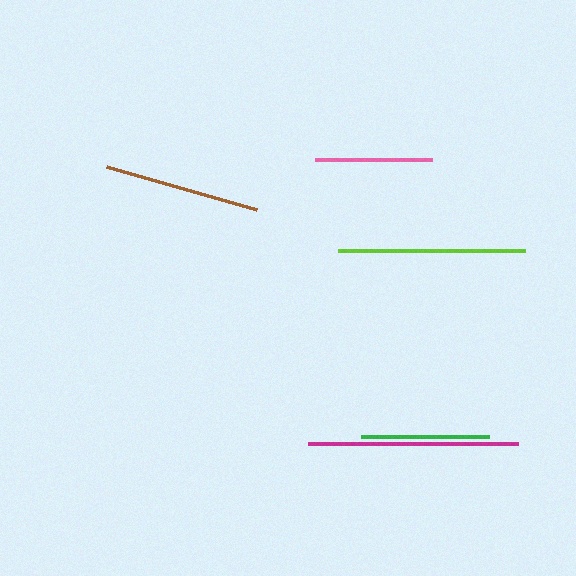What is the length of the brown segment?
The brown segment is approximately 156 pixels long.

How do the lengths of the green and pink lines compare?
The green and pink lines are approximately the same length.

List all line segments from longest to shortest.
From longest to shortest: magenta, lime, brown, green, pink.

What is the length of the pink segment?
The pink segment is approximately 117 pixels long.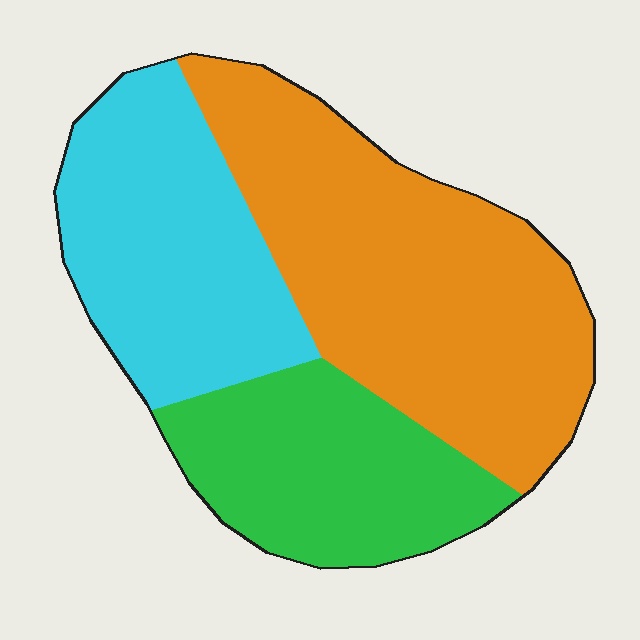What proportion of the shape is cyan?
Cyan covers around 30% of the shape.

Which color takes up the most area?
Orange, at roughly 45%.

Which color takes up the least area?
Green, at roughly 25%.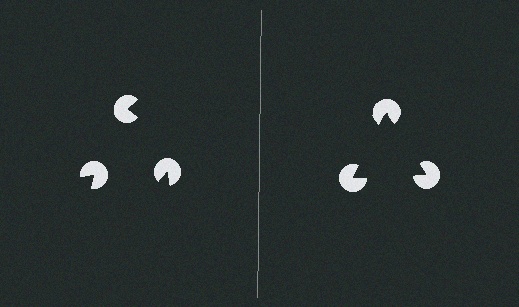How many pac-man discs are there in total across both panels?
6 — 3 on each side.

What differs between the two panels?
The pac-man discs are positioned identically on both sides; only the wedge orientations differ. On the right they align to a triangle; on the left they are misaligned.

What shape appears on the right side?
An illusory triangle.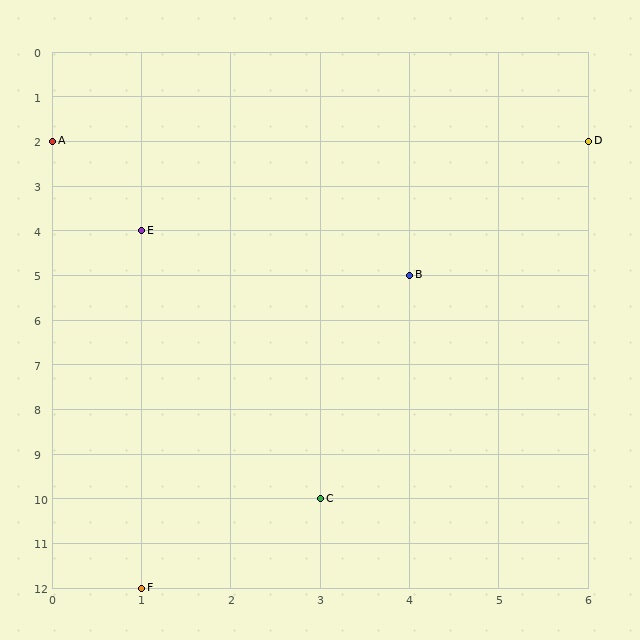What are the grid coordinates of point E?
Point E is at grid coordinates (1, 4).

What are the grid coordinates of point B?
Point B is at grid coordinates (4, 5).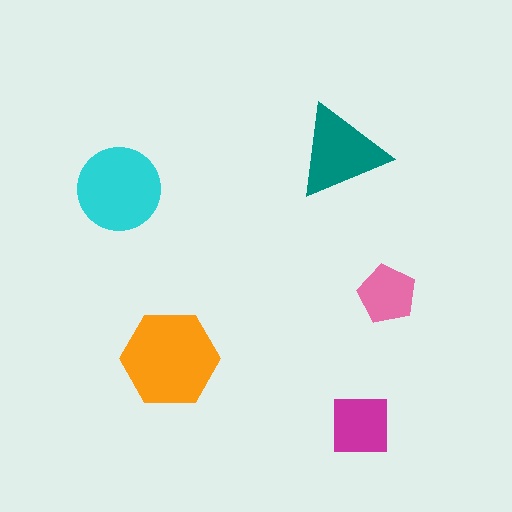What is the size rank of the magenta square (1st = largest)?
4th.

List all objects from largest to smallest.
The orange hexagon, the cyan circle, the teal triangle, the magenta square, the pink pentagon.